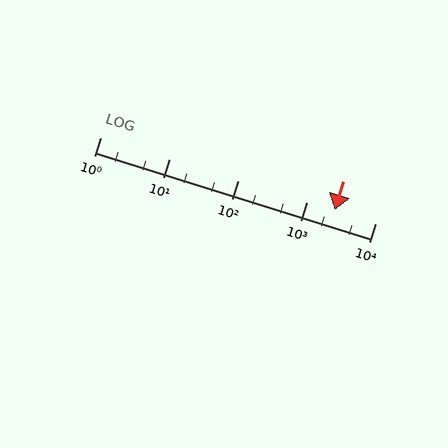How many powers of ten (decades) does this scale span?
The scale spans 4 decades, from 1 to 10000.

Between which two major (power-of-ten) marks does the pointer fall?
The pointer is between 1000 and 10000.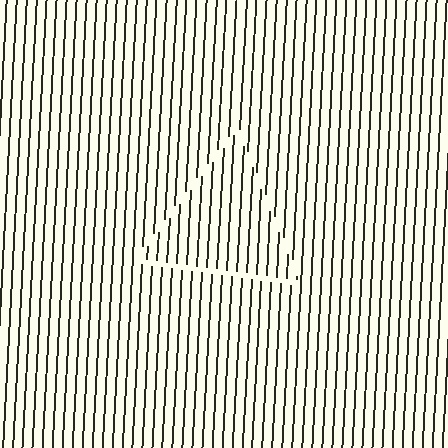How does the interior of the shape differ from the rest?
The interior of the shape contains the same grating, shifted by half a period — the contour is defined by the phase discontinuity where line-ends from the inner and outer gratings abut.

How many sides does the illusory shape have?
3 sides — the line-ends trace a triangle.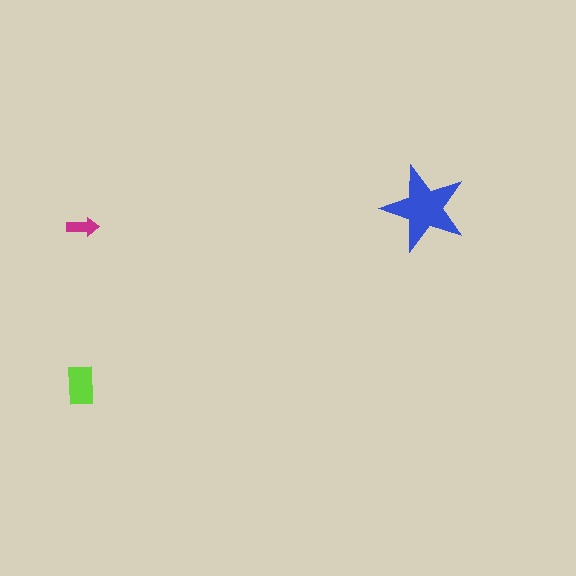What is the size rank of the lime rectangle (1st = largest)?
2nd.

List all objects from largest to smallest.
The blue star, the lime rectangle, the magenta arrow.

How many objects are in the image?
There are 3 objects in the image.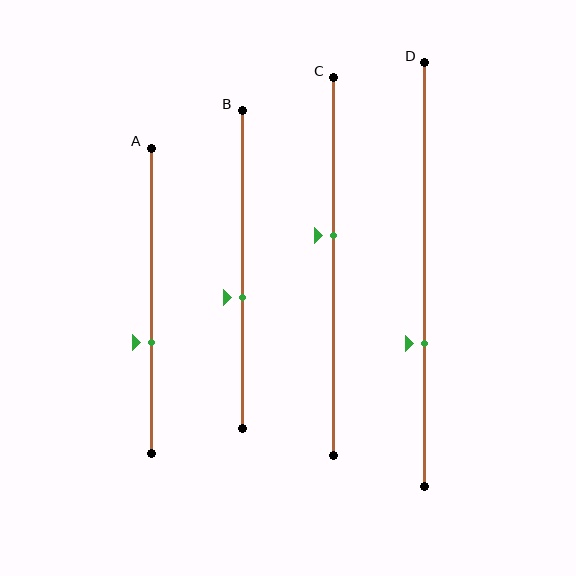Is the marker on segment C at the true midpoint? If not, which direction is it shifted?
No, the marker on segment C is shifted upward by about 8% of the segment length.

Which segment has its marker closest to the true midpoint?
Segment C has its marker closest to the true midpoint.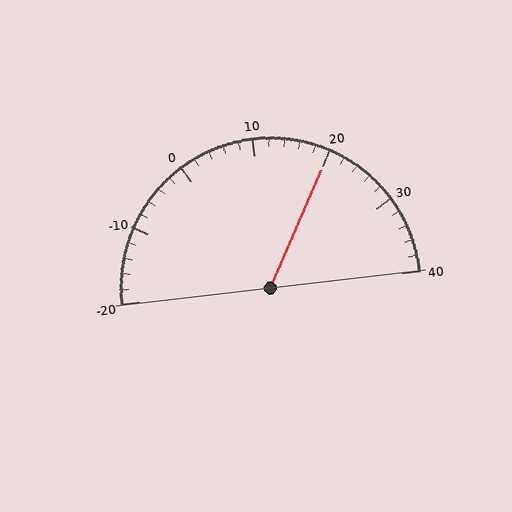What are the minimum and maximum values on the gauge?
The gauge ranges from -20 to 40.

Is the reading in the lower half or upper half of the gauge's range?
The reading is in the upper half of the range (-20 to 40).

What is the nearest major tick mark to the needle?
The nearest major tick mark is 20.